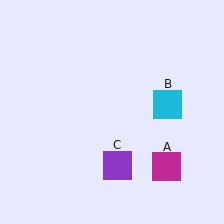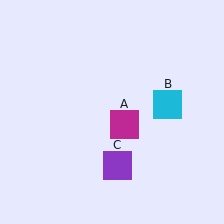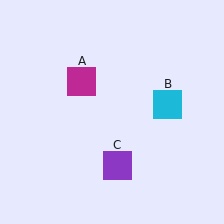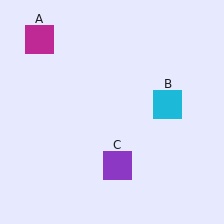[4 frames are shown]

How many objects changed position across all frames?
1 object changed position: magenta square (object A).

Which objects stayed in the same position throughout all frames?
Cyan square (object B) and purple square (object C) remained stationary.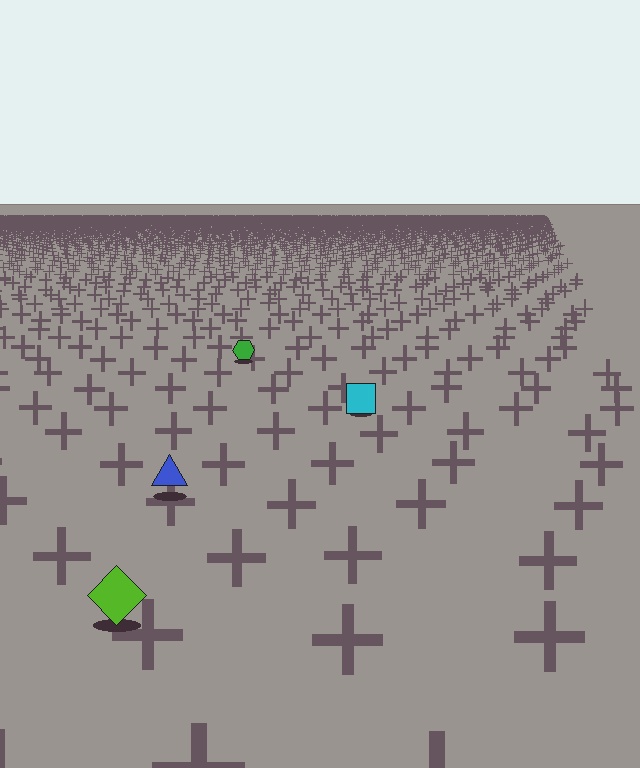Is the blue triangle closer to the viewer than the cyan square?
Yes. The blue triangle is closer — you can tell from the texture gradient: the ground texture is coarser near it.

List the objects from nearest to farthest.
From nearest to farthest: the lime diamond, the blue triangle, the cyan square, the green hexagon.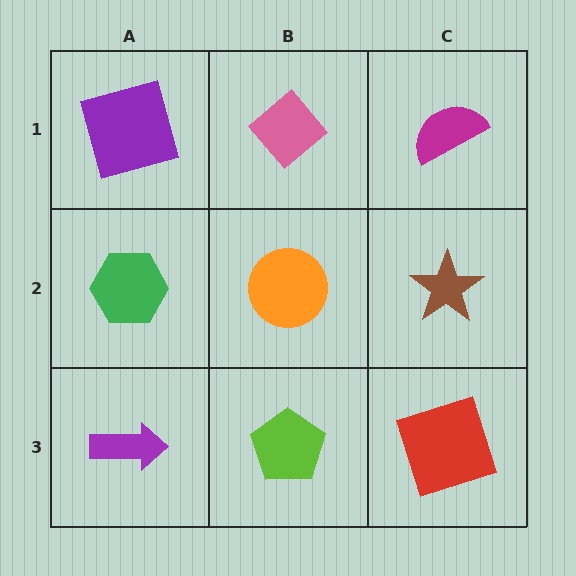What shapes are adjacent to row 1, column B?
An orange circle (row 2, column B), a purple square (row 1, column A), a magenta semicircle (row 1, column C).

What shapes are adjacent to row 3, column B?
An orange circle (row 2, column B), a purple arrow (row 3, column A), a red square (row 3, column C).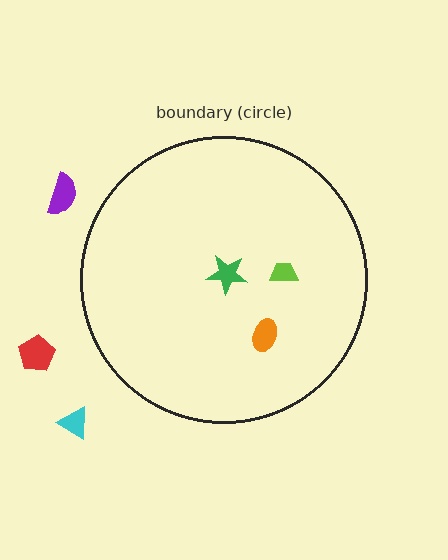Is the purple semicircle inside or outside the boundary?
Outside.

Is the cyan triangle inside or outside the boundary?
Outside.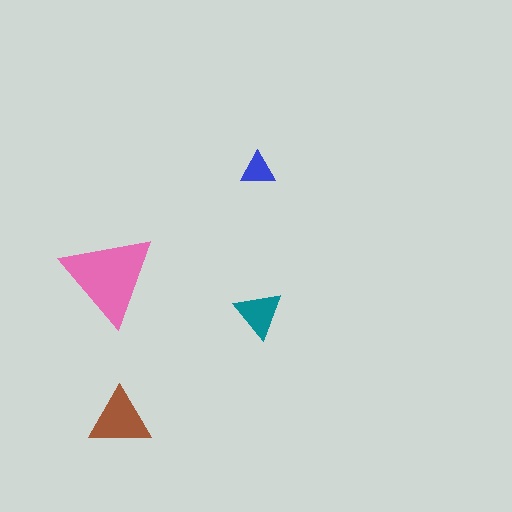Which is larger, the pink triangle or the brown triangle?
The pink one.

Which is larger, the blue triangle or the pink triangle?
The pink one.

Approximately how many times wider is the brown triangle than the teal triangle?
About 1.5 times wider.